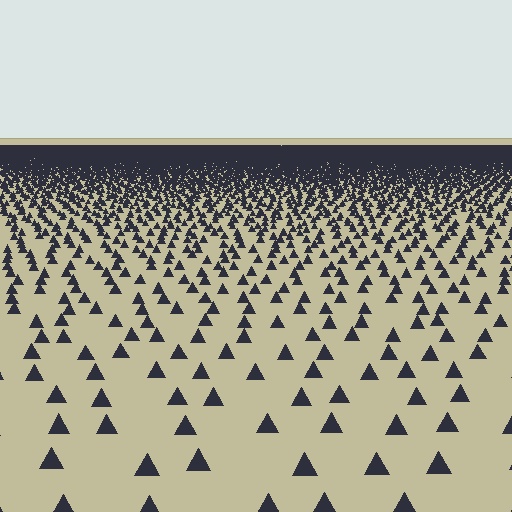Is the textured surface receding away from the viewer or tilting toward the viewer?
The surface is receding away from the viewer. Texture elements get smaller and denser toward the top.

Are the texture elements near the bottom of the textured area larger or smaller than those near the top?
Larger. Near the bottom, elements are closer to the viewer and appear at a bigger on-screen size.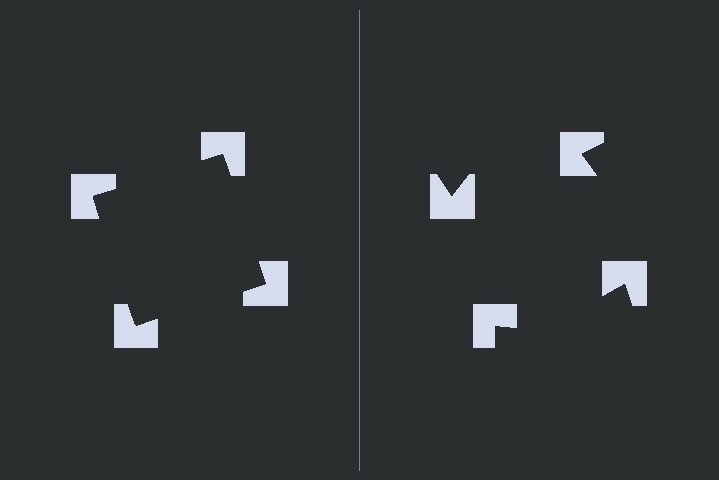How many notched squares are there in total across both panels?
8 — 4 on each side.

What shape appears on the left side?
An illusory square.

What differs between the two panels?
The notched squares are positioned identically on both sides; only the wedge orientations differ. On the left they align to a square; on the right they are misaligned.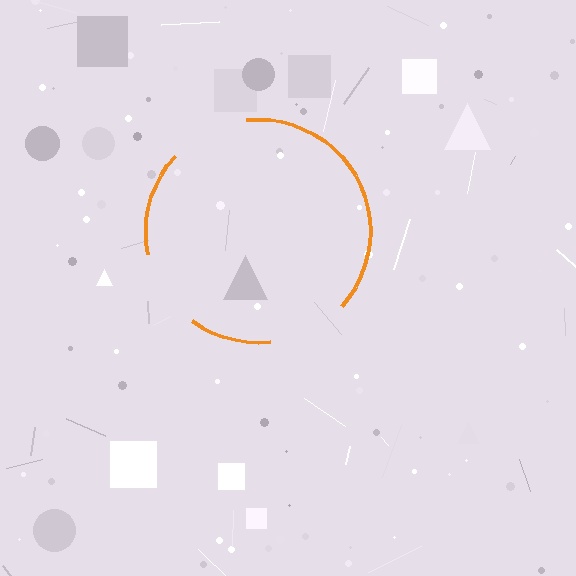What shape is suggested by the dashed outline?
The dashed outline suggests a circle.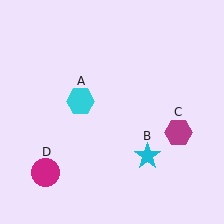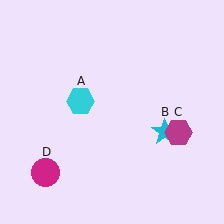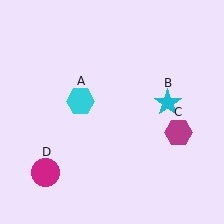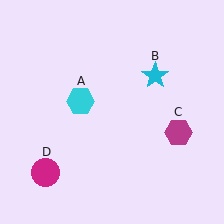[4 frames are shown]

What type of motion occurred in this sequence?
The cyan star (object B) rotated counterclockwise around the center of the scene.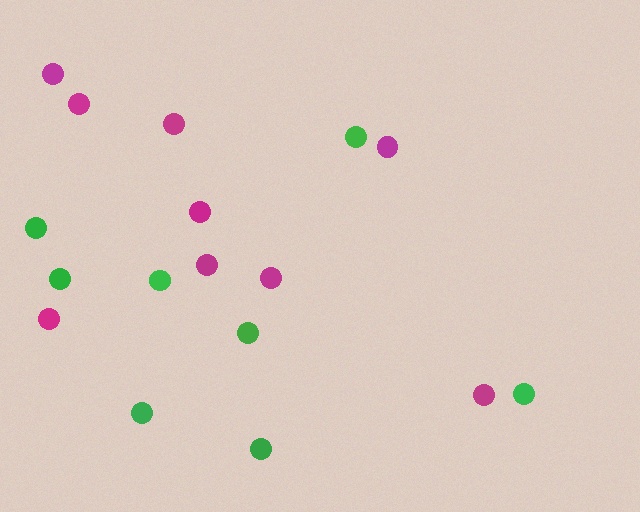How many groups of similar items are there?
There are 2 groups: one group of green circles (8) and one group of magenta circles (9).